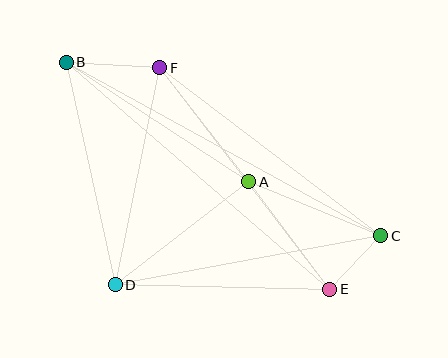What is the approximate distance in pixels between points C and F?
The distance between C and F is approximately 278 pixels.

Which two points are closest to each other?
Points C and E are closest to each other.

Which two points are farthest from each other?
Points B and C are farthest from each other.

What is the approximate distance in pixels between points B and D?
The distance between B and D is approximately 228 pixels.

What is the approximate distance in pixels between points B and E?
The distance between B and E is approximately 348 pixels.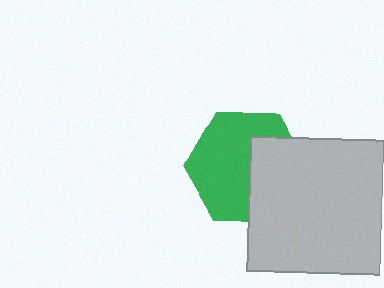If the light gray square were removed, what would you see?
You would see the complete green hexagon.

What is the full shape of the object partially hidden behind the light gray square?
The partially hidden object is a green hexagon.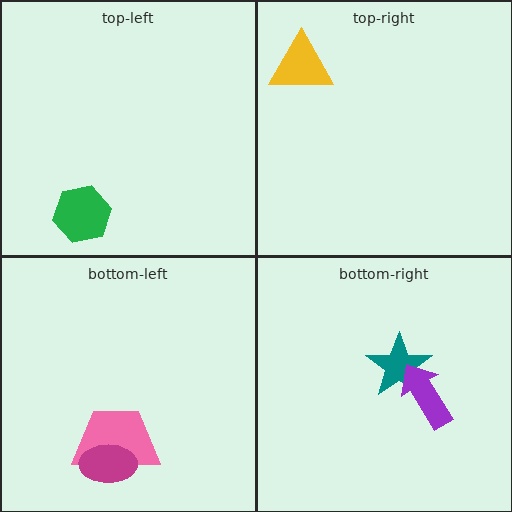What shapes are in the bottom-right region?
The teal star, the purple arrow.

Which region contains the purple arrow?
The bottom-right region.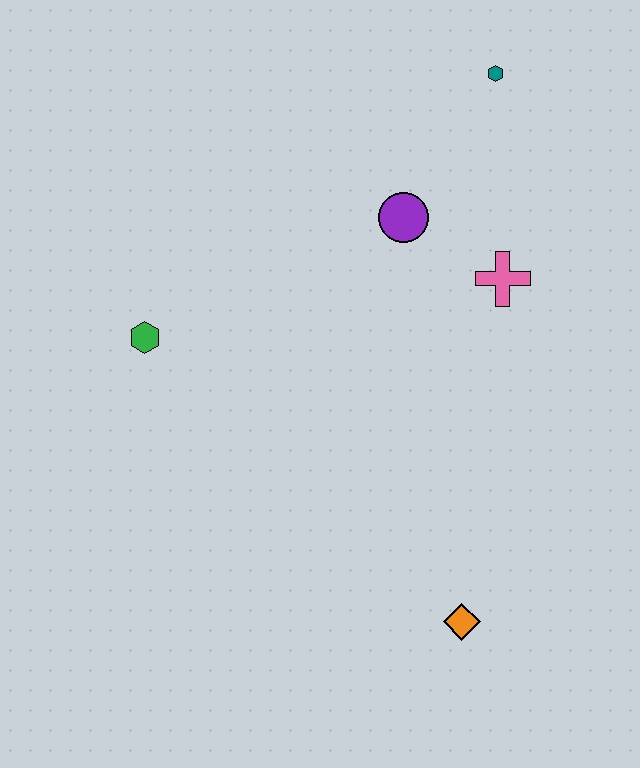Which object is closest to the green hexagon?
The purple circle is closest to the green hexagon.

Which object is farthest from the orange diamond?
The teal hexagon is farthest from the orange diamond.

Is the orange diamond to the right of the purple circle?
Yes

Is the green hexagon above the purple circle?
No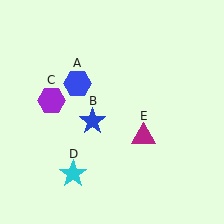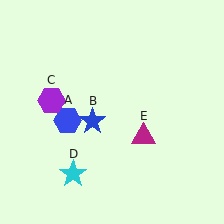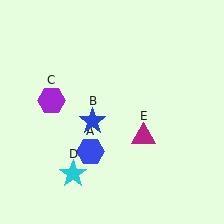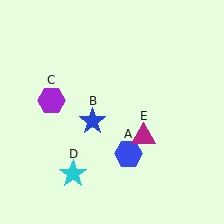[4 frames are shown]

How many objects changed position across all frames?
1 object changed position: blue hexagon (object A).